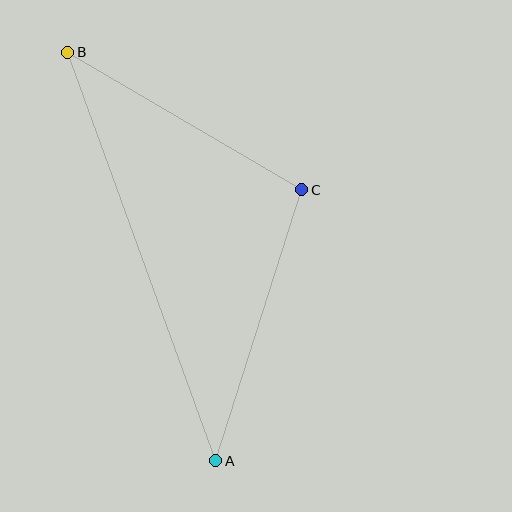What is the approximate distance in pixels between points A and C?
The distance between A and C is approximately 284 pixels.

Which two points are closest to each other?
Points B and C are closest to each other.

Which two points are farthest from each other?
Points A and B are farthest from each other.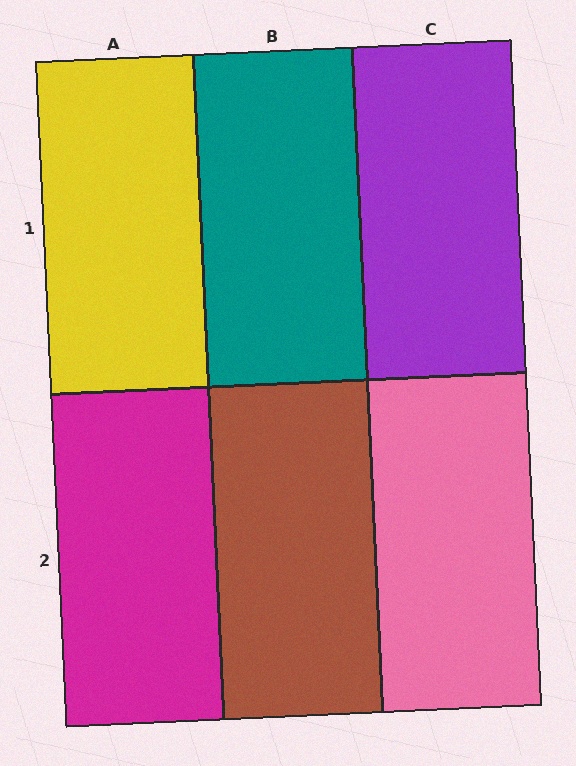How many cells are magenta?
1 cell is magenta.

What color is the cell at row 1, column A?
Yellow.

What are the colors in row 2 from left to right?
Magenta, brown, pink.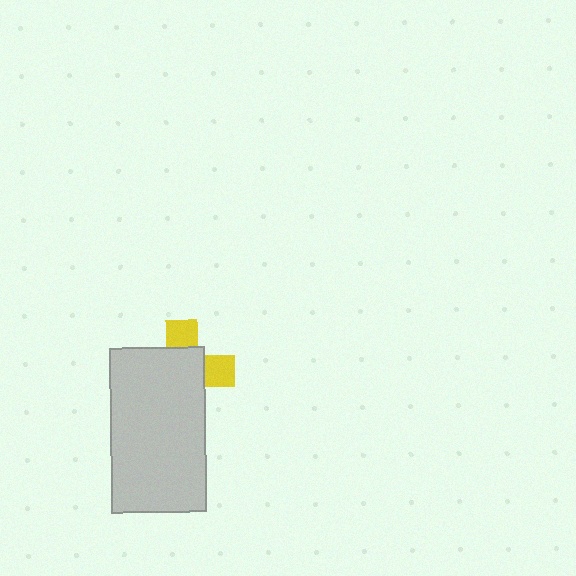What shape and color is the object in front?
The object in front is a light gray rectangle.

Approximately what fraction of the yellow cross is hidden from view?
Roughly 67% of the yellow cross is hidden behind the light gray rectangle.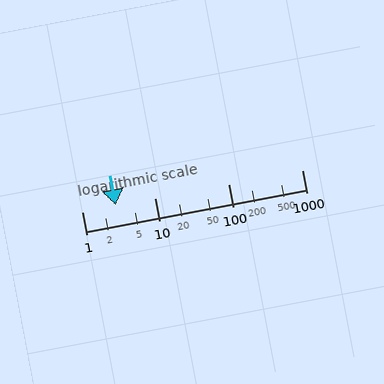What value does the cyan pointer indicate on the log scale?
The pointer indicates approximately 2.9.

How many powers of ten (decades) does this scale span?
The scale spans 3 decades, from 1 to 1000.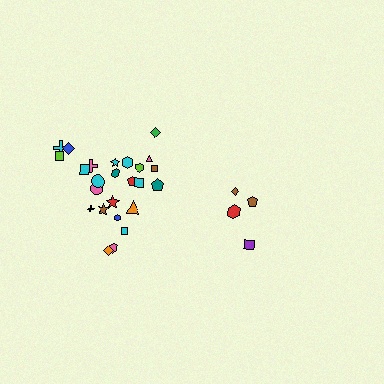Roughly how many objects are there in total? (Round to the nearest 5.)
Roughly 30 objects in total.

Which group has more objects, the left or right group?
The left group.